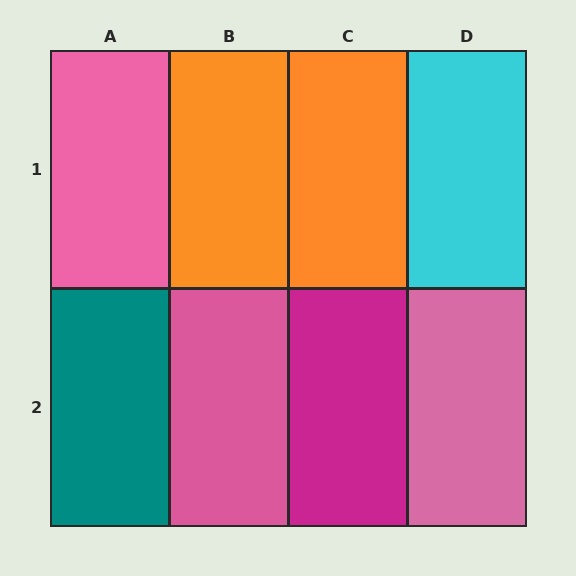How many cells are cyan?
1 cell is cyan.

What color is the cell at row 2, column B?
Pink.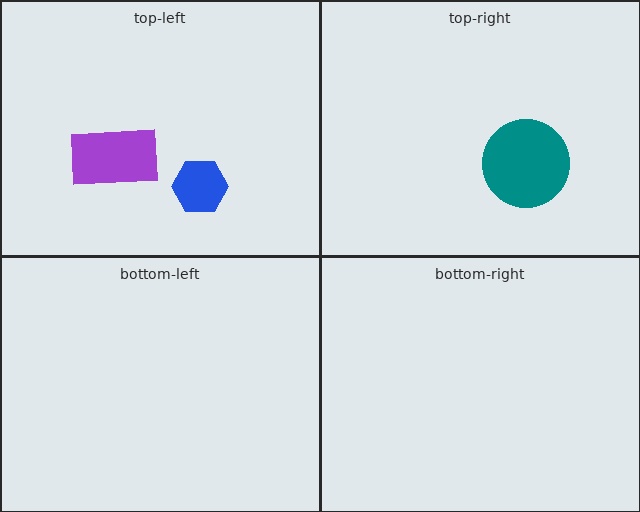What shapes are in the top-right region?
The teal circle.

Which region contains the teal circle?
The top-right region.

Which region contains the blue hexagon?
The top-left region.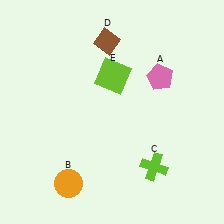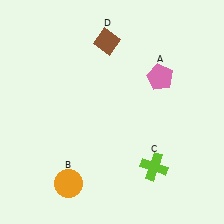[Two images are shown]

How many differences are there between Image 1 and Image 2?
There is 1 difference between the two images.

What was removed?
The lime square (E) was removed in Image 2.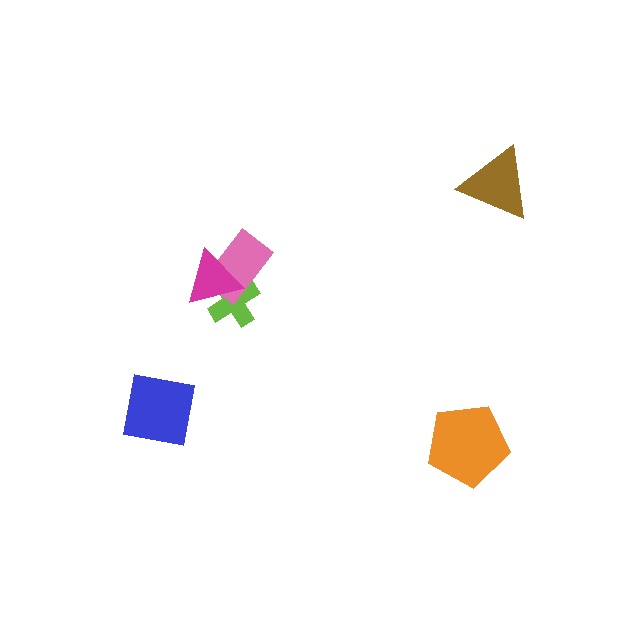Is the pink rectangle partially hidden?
Yes, it is partially covered by another shape.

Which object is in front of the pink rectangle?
The magenta triangle is in front of the pink rectangle.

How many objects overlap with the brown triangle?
0 objects overlap with the brown triangle.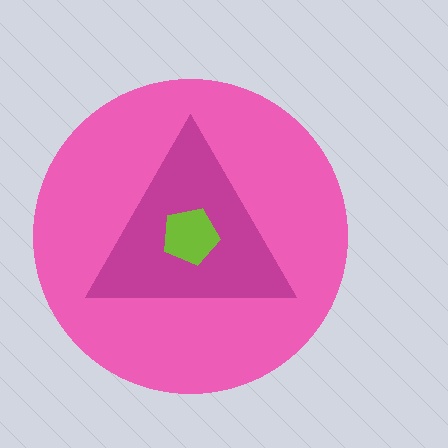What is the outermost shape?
The pink circle.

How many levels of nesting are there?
3.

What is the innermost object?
The lime pentagon.